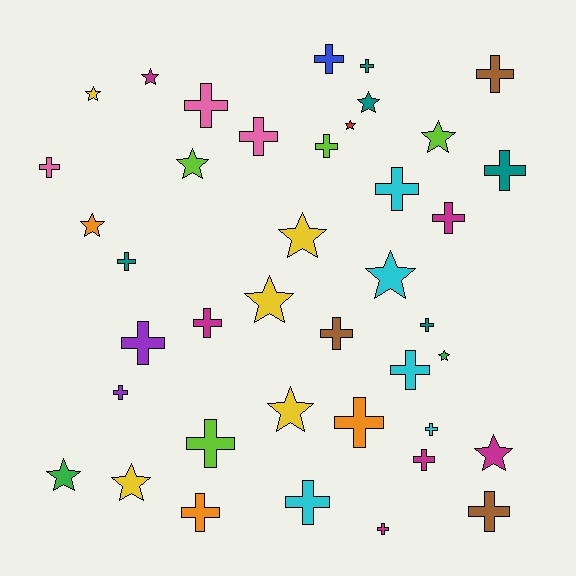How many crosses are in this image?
There are 25 crosses.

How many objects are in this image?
There are 40 objects.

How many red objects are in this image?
There is 1 red object.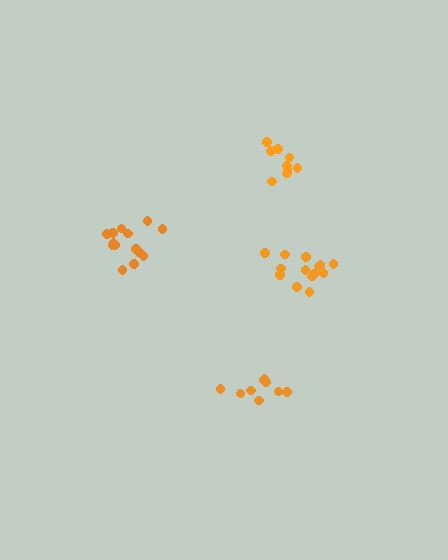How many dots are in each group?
Group 1: 15 dots, Group 2: 9 dots, Group 3: 9 dots, Group 4: 14 dots (47 total).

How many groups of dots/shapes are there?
There are 4 groups.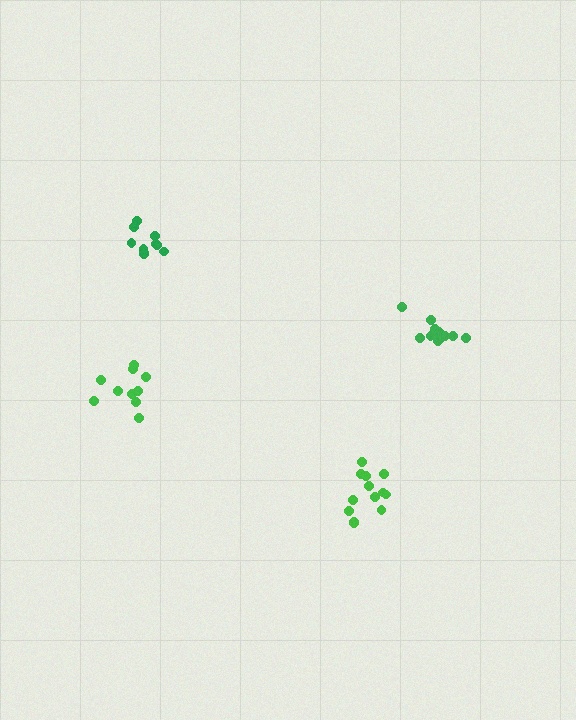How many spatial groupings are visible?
There are 4 spatial groupings.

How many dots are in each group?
Group 1: 10 dots, Group 2: 13 dots, Group 3: 10 dots, Group 4: 13 dots (46 total).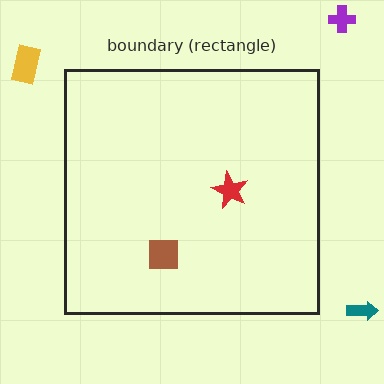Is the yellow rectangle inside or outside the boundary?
Outside.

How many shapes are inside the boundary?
2 inside, 3 outside.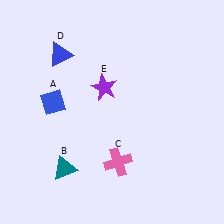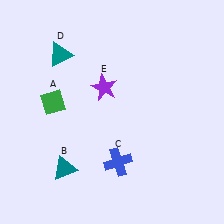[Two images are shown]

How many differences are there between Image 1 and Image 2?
There are 3 differences between the two images.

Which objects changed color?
A changed from blue to green. C changed from pink to blue. D changed from blue to teal.